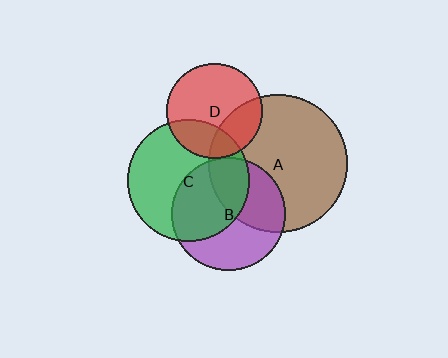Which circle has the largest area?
Circle A (brown).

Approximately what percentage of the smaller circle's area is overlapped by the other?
Approximately 40%.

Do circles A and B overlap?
Yes.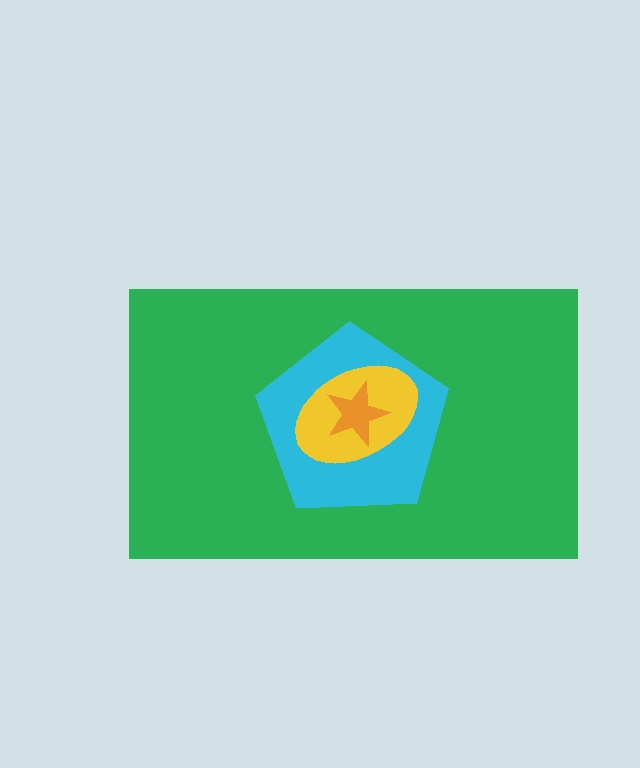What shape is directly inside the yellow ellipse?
The orange star.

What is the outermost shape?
The green rectangle.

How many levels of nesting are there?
4.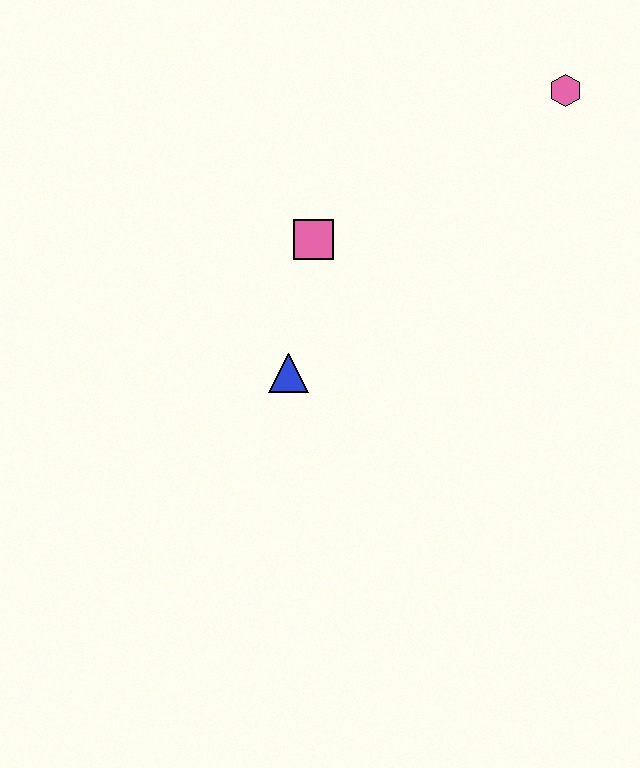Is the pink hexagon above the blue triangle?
Yes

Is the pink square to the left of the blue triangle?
No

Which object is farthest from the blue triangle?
The pink hexagon is farthest from the blue triangle.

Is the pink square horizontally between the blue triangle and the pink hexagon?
Yes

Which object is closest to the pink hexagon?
The pink square is closest to the pink hexagon.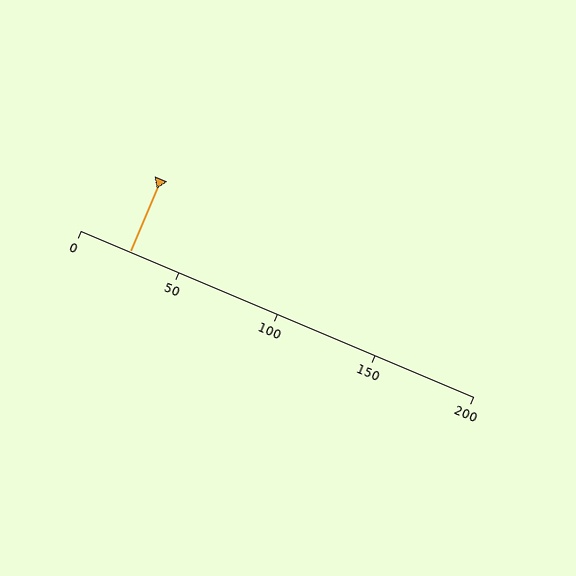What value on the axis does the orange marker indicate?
The marker indicates approximately 25.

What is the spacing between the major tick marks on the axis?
The major ticks are spaced 50 apart.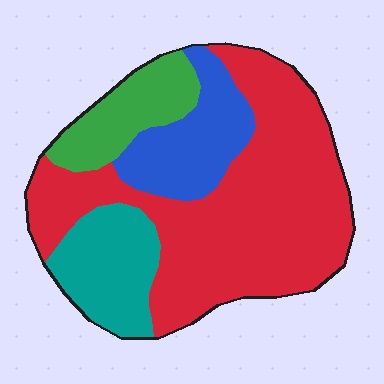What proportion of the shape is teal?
Teal takes up less than a sixth of the shape.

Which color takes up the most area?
Red, at roughly 55%.